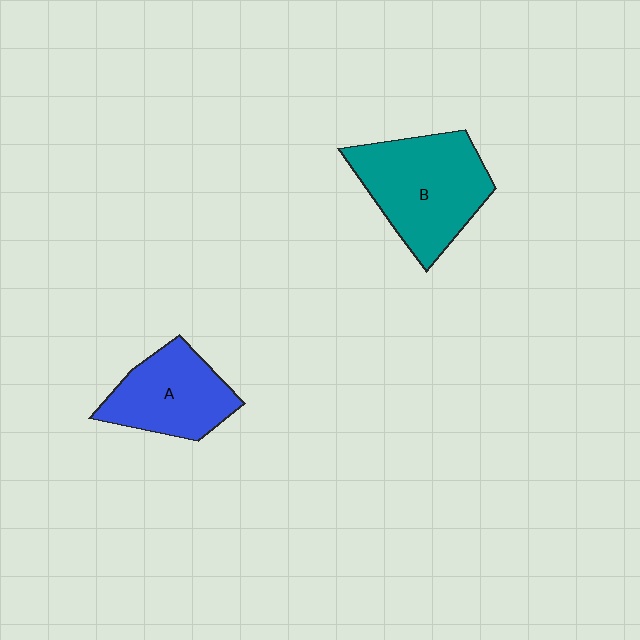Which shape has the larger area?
Shape B (teal).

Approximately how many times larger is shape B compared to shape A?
Approximately 1.4 times.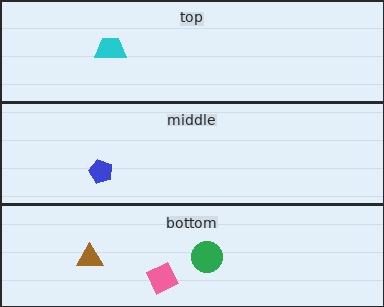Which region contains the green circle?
The bottom region.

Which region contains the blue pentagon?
The middle region.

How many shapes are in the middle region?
1.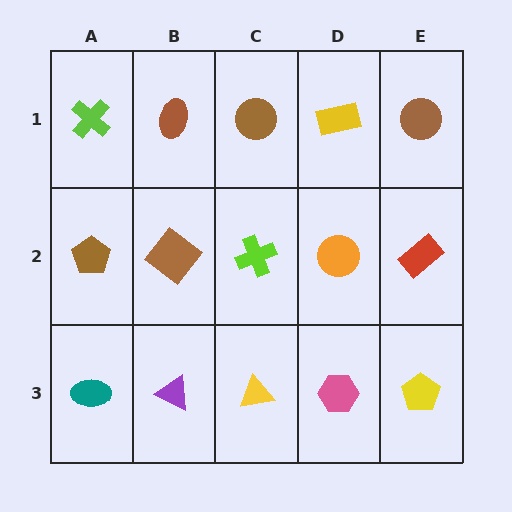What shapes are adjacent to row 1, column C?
A lime cross (row 2, column C), a brown ellipse (row 1, column B), a yellow rectangle (row 1, column D).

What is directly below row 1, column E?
A red rectangle.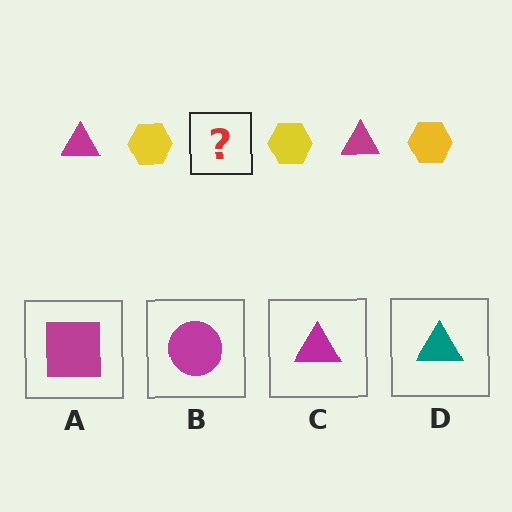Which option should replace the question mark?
Option C.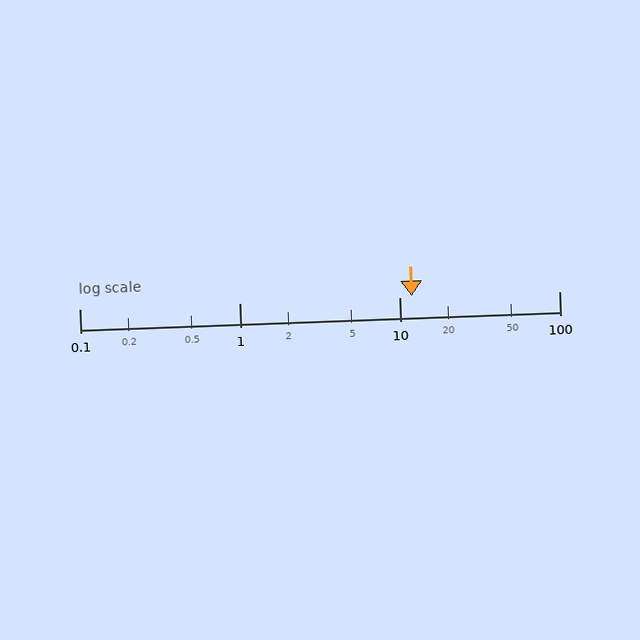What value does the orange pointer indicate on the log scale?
The pointer indicates approximately 12.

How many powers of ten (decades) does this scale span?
The scale spans 3 decades, from 0.1 to 100.